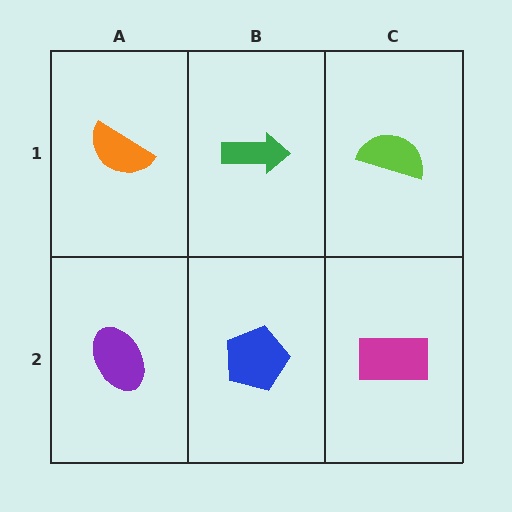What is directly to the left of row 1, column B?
An orange semicircle.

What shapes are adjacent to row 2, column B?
A green arrow (row 1, column B), a purple ellipse (row 2, column A), a magenta rectangle (row 2, column C).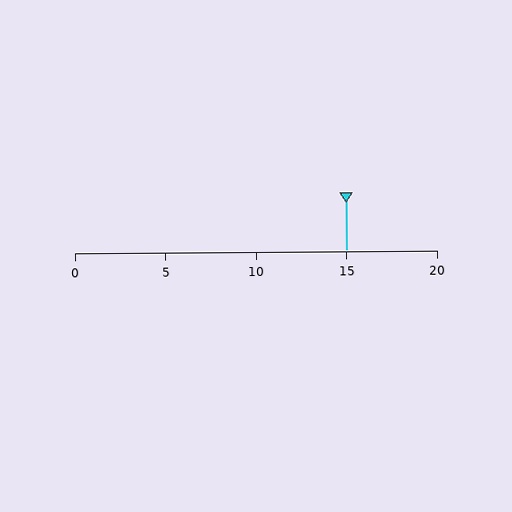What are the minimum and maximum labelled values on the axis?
The axis runs from 0 to 20.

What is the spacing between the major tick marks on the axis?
The major ticks are spaced 5 apart.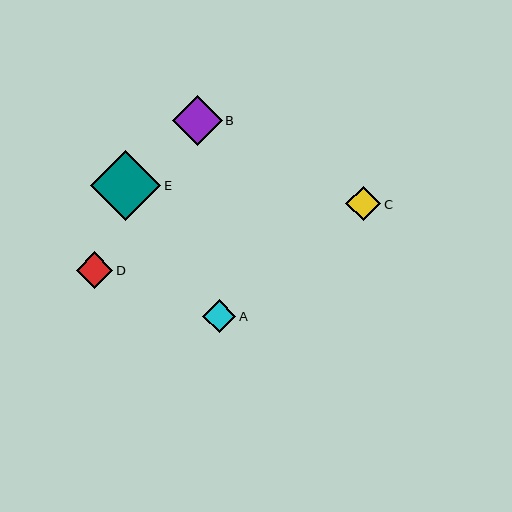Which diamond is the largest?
Diamond E is the largest with a size of approximately 70 pixels.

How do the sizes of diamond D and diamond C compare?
Diamond D and diamond C are approximately the same size.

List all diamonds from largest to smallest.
From largest to smallest: E, B, D, C, A.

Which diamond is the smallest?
Diamond A is the smallest with a size of approximately 33 pixels.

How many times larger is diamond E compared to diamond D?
Diamond E is approximately 1.9 times the size of diamond D.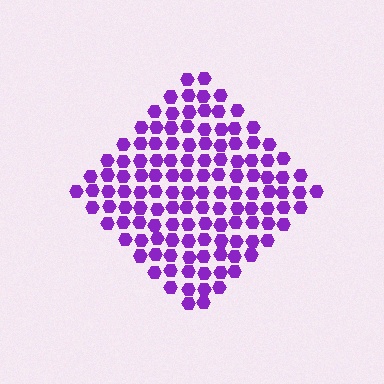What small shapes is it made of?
It is made of small hexagons.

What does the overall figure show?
The overall figure shows a diamond.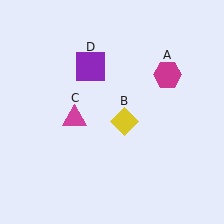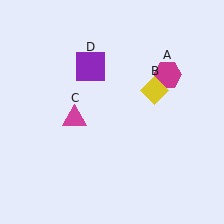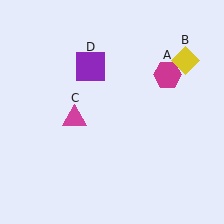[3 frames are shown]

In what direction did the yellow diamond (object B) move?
The yellow diamond (object B) moved up and to the right.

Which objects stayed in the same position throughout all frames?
Magenta hexagon (object A) and magenta triangle (object C) and purple square (object D) remained stationary.